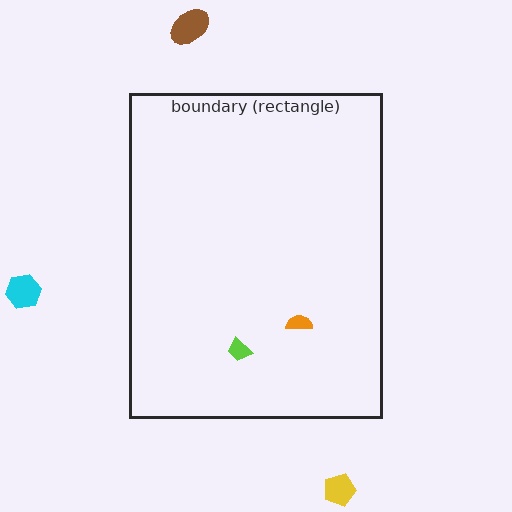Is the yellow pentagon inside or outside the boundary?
Outside.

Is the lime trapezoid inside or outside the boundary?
Inside.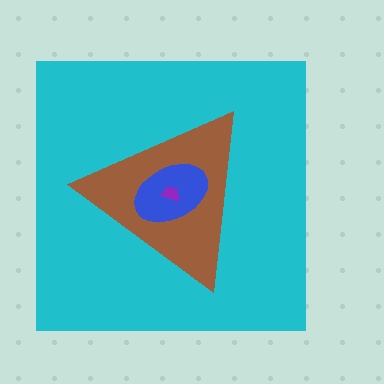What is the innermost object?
The purple trapezoid.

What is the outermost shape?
The cyan square.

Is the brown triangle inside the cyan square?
Yes.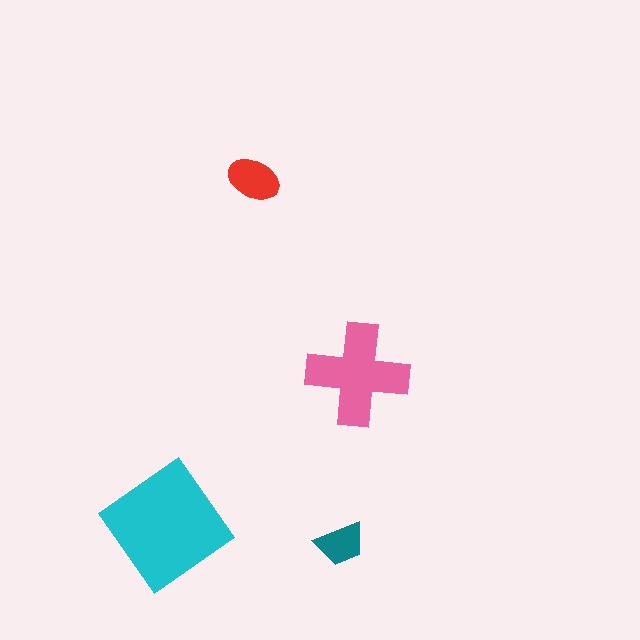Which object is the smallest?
The teal trapezoid.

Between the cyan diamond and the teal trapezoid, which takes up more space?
The cyan diamond.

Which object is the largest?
The cyan diamond.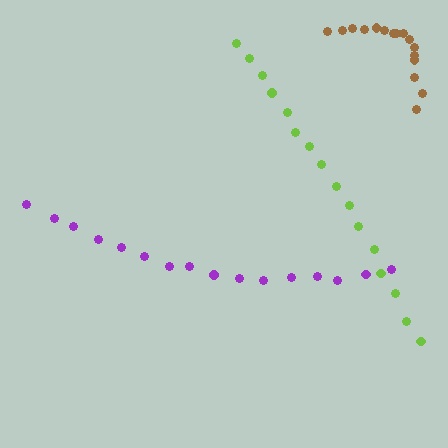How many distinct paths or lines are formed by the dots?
There are 3 distinct paths.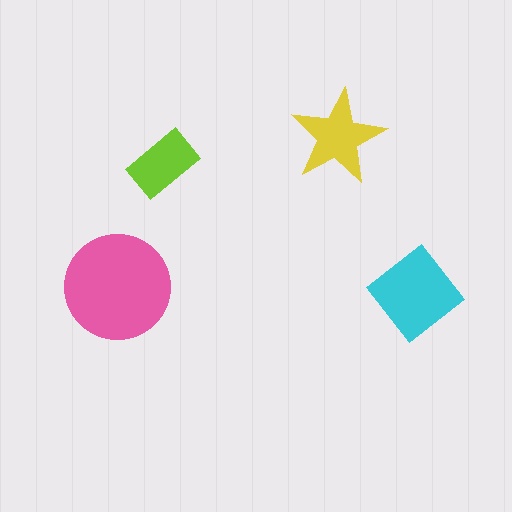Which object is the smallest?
The lime rectangle.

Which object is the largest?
The pink circle.